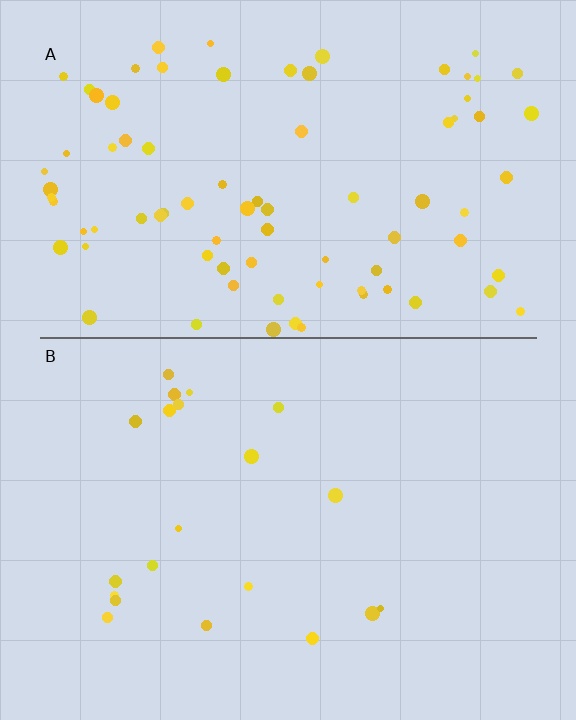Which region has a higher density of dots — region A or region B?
A (the top).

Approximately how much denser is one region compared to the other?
Approximately 4.1× — region A over region B.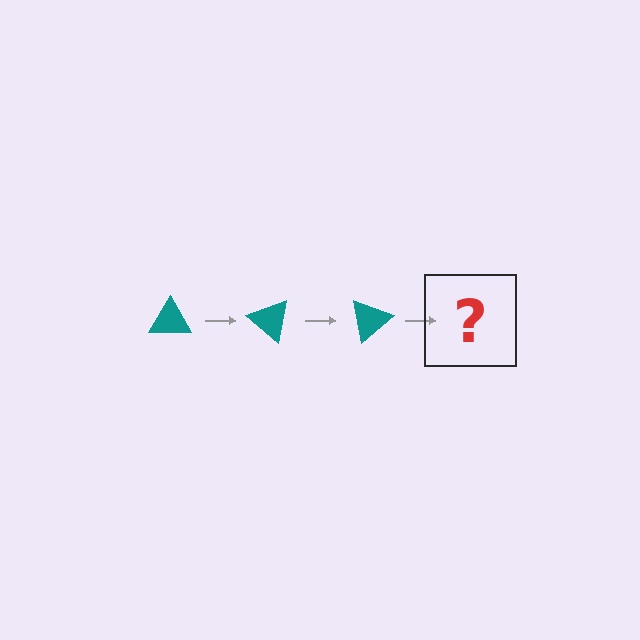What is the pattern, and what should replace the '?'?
The pattern is that the triangle rotates 40 degrees each step. The '?' should be a teal triangle rotated 120 degrees.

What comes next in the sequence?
The next element should be a teal triangle rotated 120 degrees.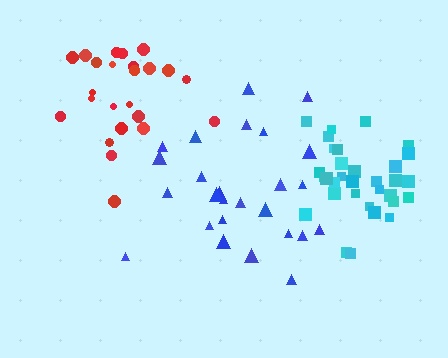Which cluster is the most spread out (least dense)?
Blue.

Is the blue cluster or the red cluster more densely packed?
Red.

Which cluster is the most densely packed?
Cyan.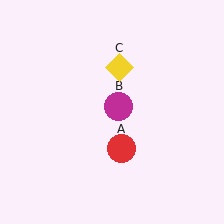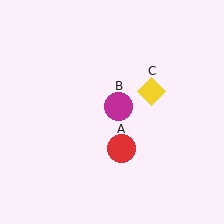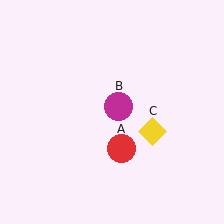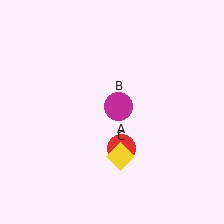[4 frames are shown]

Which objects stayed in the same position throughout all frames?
Red circle (object A) and magenta circle (object B) remained stationary.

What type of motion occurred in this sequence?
The yellow diamond (object C) rotated clockwise around the center of the scene.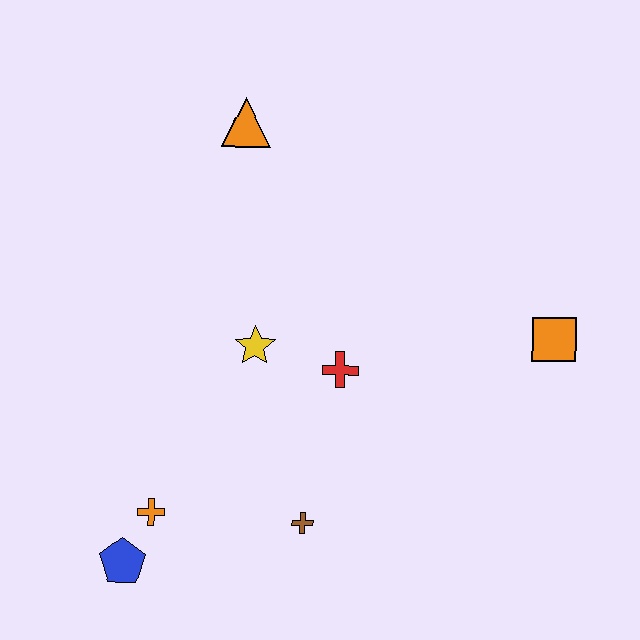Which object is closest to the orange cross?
The blue pentagon is closest to the orange cross.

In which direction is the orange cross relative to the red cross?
The orange cross is to the left of the red cross.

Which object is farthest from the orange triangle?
The blue pentagon is farthest from the orange triangle.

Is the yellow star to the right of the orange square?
No